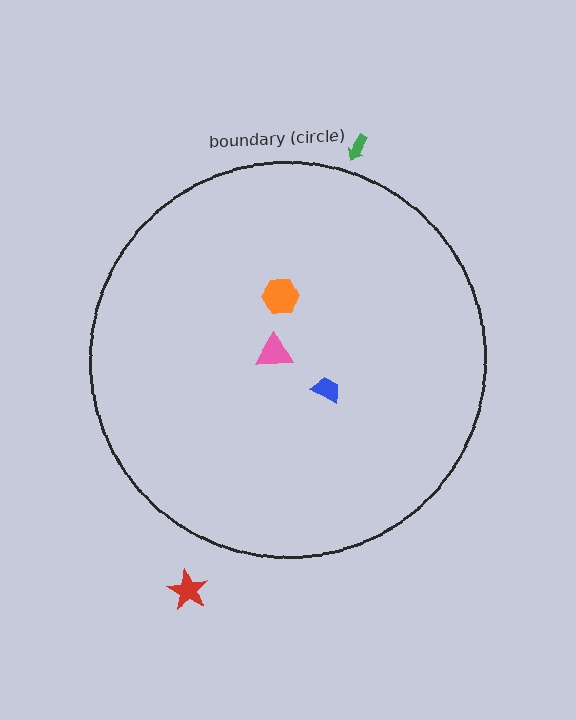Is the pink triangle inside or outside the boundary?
Inside.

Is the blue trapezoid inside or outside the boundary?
Inside.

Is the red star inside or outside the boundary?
Outside.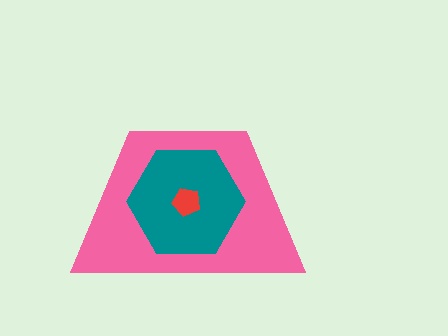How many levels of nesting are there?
3.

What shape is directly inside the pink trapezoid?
The teal hexagon.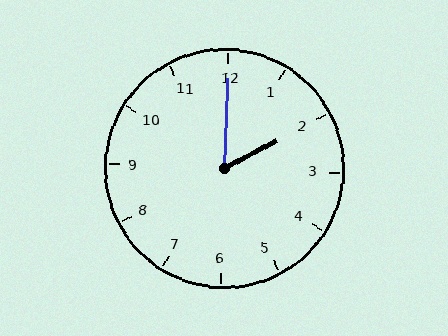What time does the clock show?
2:00.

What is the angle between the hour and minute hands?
Approximately 60 degrees.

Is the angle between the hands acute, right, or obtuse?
It is acute.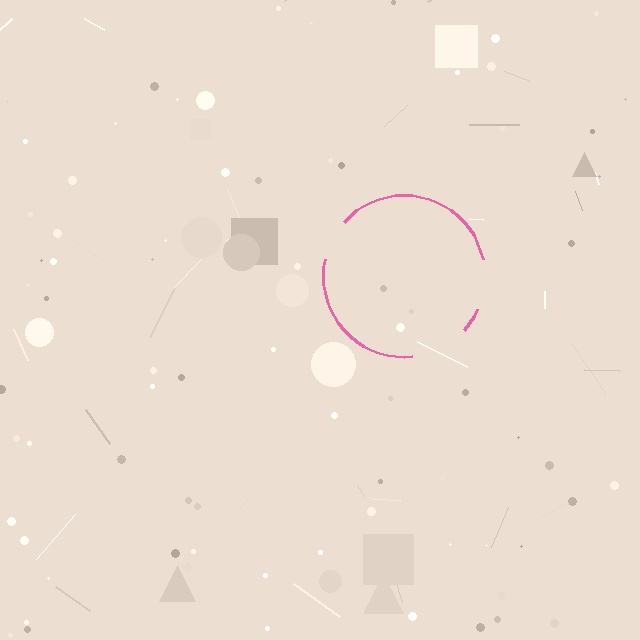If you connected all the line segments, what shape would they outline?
They would outline a circle.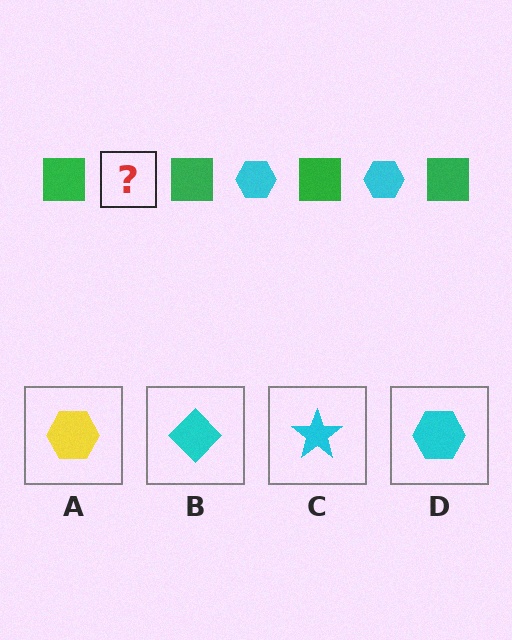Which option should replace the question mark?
Option D.